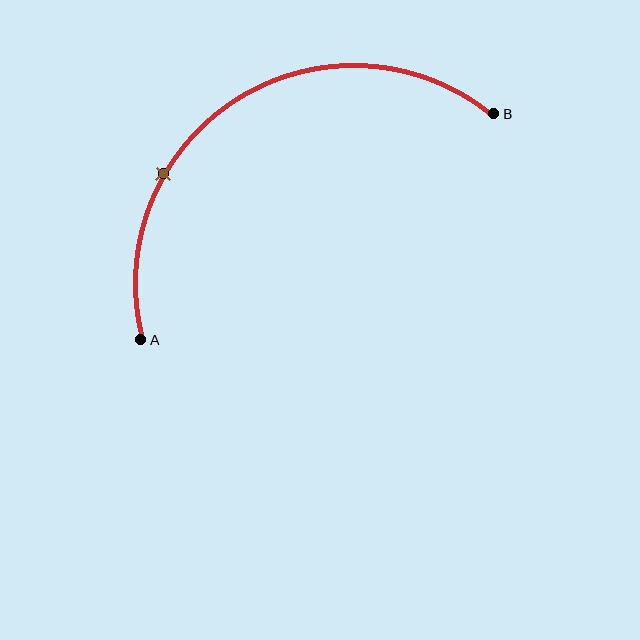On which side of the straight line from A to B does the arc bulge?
The arc bulges above the straight line connecting A and B.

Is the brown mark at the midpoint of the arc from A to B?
No. The brown mark lies on the arc but is closer to endpoint A. The arc midpoint would be at the point on the curve equidistant along the arc from both A and B.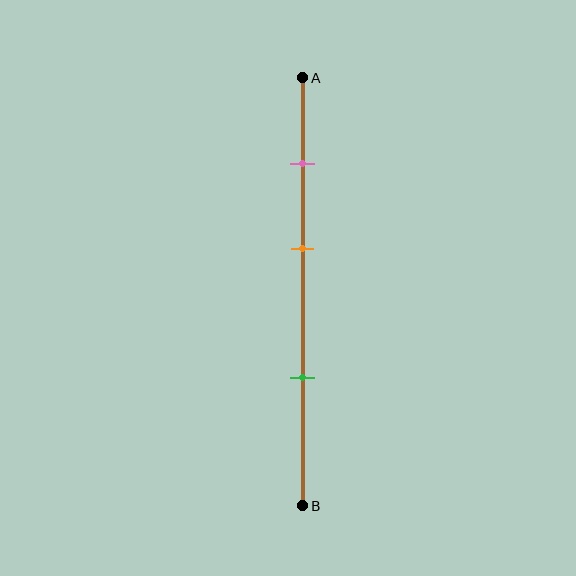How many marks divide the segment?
There are 3 marks dividing the segment.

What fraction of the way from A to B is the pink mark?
The pink mark is approximately 20% (0.2) of the way from A to B.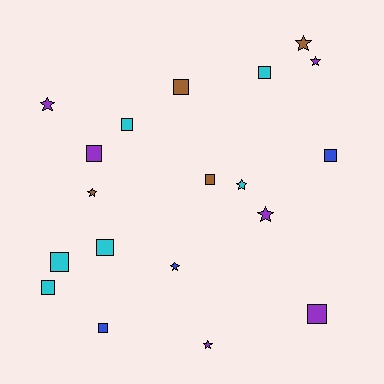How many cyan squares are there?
There are 5 cyan squares.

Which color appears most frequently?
Cyan, with 6 objects.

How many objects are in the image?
There are 19 objects.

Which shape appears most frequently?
Square, with 11 objects.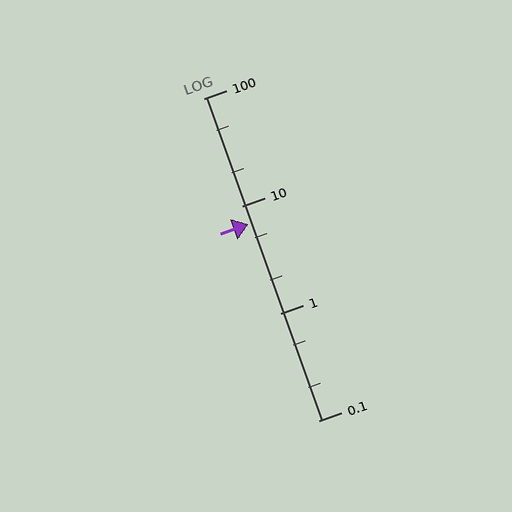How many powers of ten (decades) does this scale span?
The scale spans 3 decades, from 0.1 to 100.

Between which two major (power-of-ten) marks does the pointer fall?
The pointer is between 1 and 10.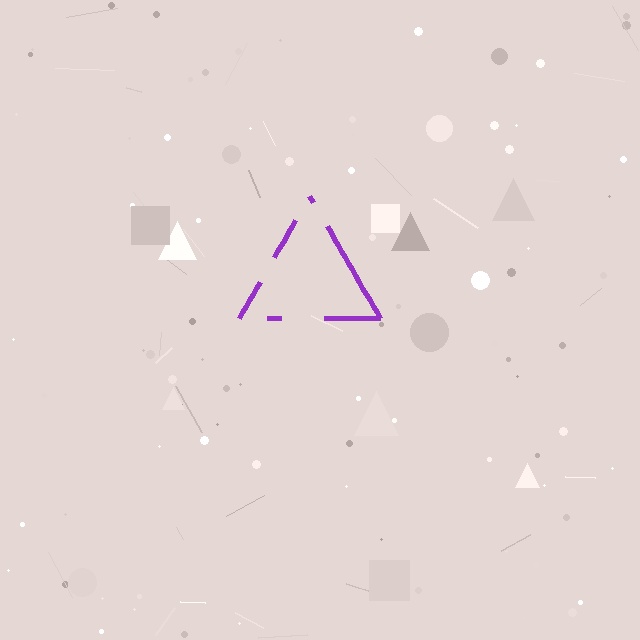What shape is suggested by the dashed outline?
The dashed outline suggests a triangle.